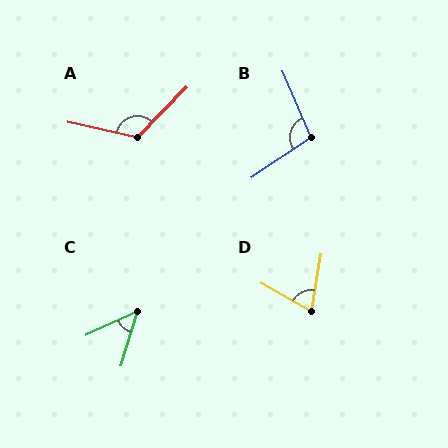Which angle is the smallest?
C, at approximately 49 degrees.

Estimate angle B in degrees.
Approximately 101 degrees.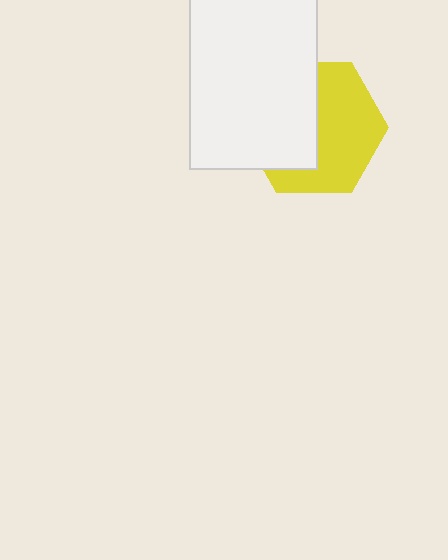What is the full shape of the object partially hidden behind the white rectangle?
The partially hidden object is a yellow hexagon.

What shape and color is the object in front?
The object in front is a white rectangle.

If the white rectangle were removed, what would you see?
You would see the complete yellow hexagon.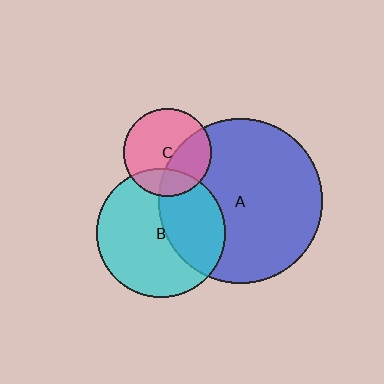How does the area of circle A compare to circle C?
Approximately 3.5 times.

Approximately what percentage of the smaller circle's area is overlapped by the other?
Approximately 20%.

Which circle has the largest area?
Circle A (blue).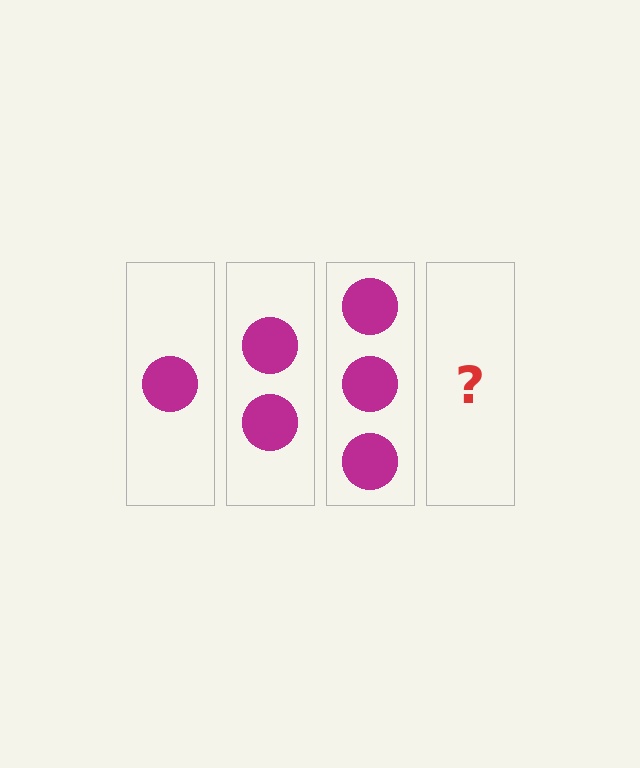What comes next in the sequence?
The next element should be 4 circles.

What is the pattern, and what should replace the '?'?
The pattern is that each step adds one more circle. The '?' should be 4 circles.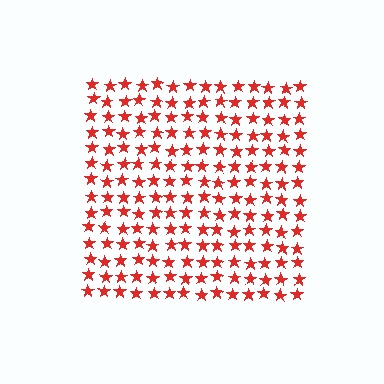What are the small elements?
The small elements are stars.